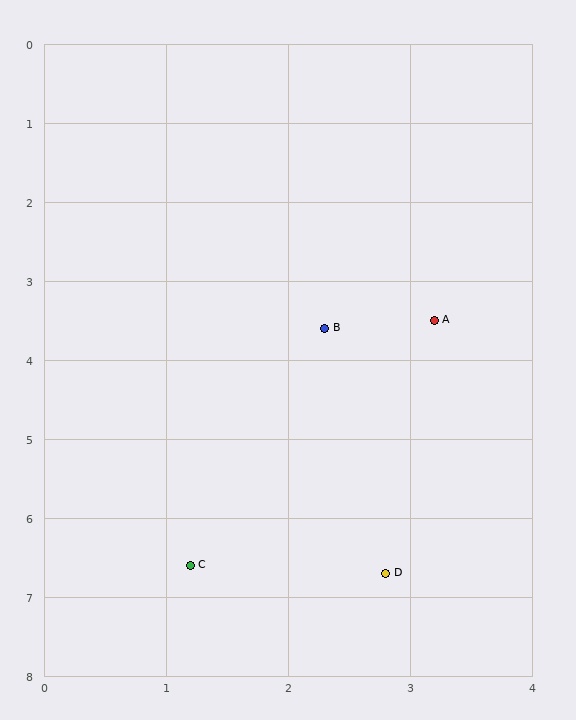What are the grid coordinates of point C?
Point C is at approximately (1.2, 6.6).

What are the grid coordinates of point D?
Point D is at approximately (2.8, 6.7).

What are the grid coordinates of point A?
Point A is at approximately (3.2, 3.5).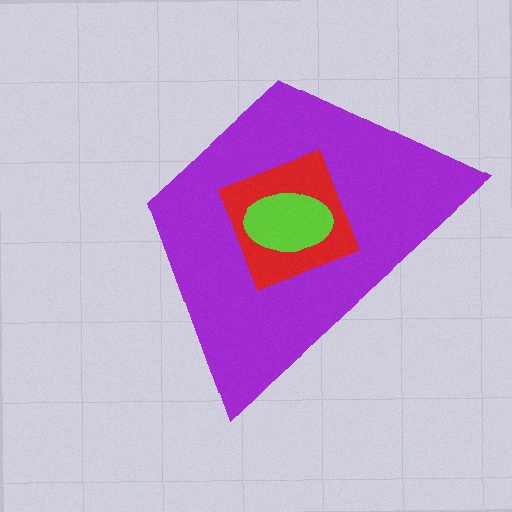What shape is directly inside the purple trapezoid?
The red diamond.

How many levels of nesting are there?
3.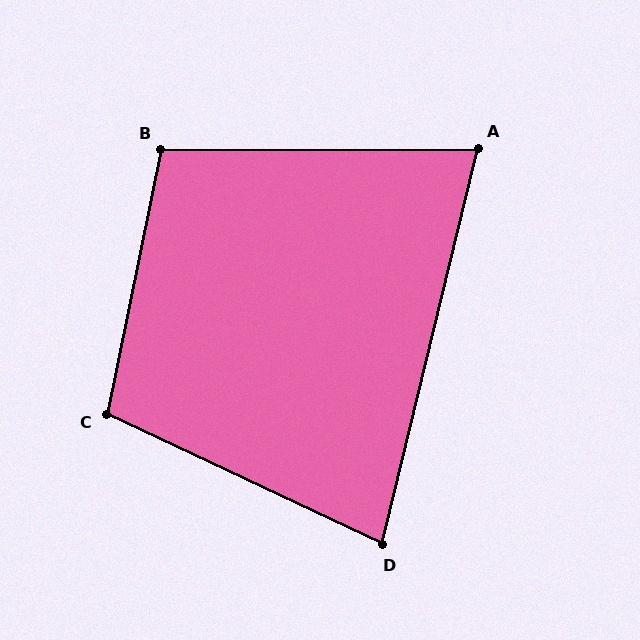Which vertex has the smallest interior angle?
A, at approximately 76 degrees.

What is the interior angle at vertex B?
Approximately 102 degrees (obtuse).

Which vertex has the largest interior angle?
C, at approximately 104 degrees.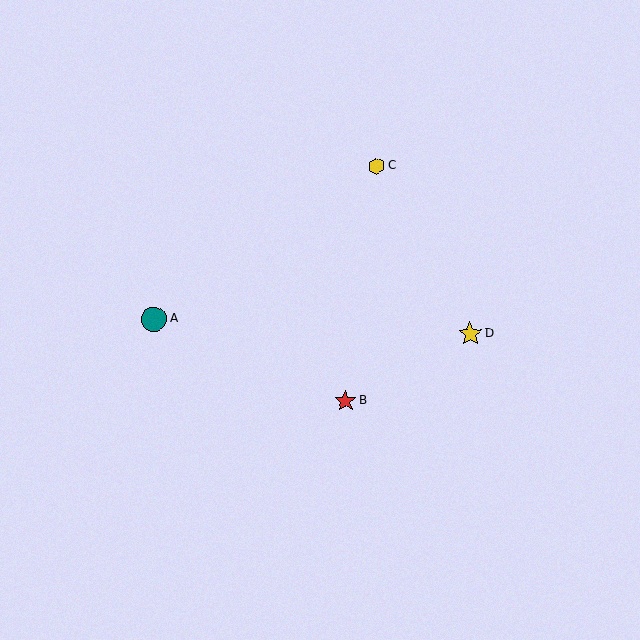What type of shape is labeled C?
Shape C is a yellow hexagon.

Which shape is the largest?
The teal circle (labeled A) is the largest.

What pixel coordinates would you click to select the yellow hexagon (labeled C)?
Click at (376, 166) to select the yellow hexagon C.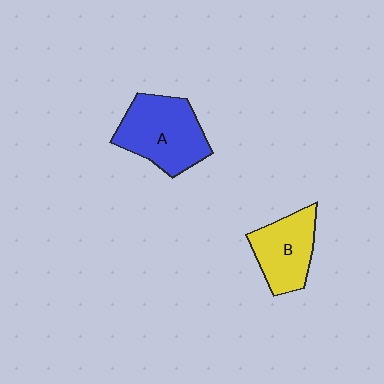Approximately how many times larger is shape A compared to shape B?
Approximately 1.3 times.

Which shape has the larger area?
Shape A (blue).